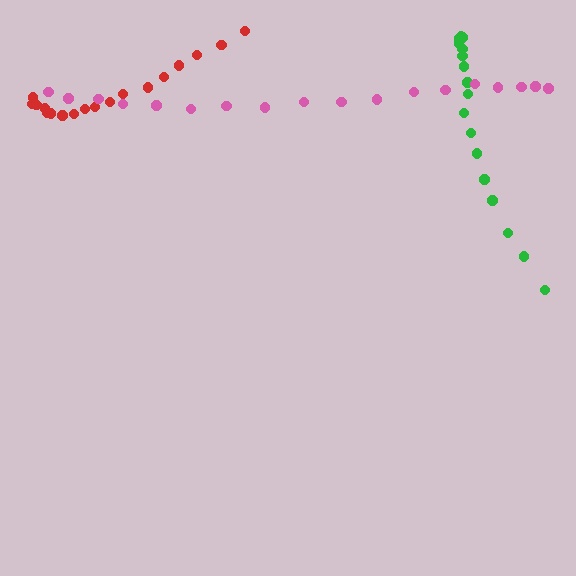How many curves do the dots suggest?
There are 3 distinct paths.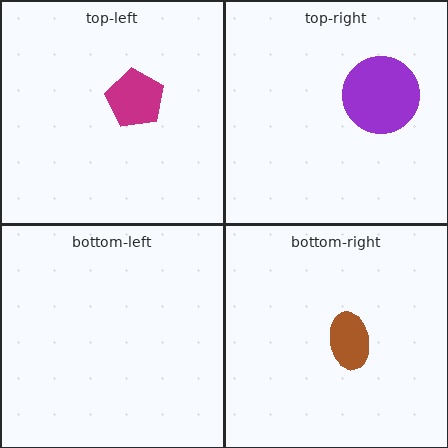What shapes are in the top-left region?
The magenta pentagon.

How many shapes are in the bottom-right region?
1.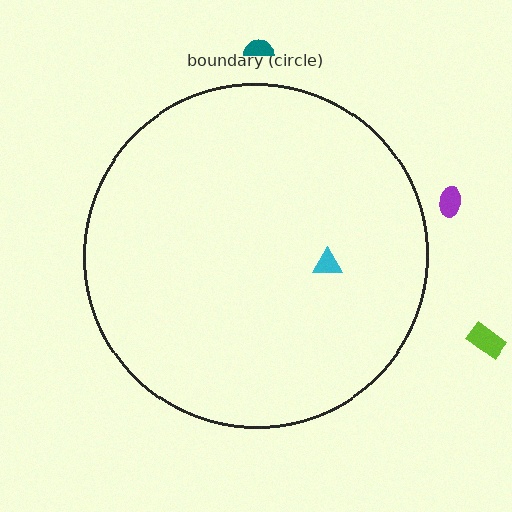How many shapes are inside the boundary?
1 inside, 3 outside.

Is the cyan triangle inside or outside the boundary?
Inside.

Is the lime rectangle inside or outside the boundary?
Outside.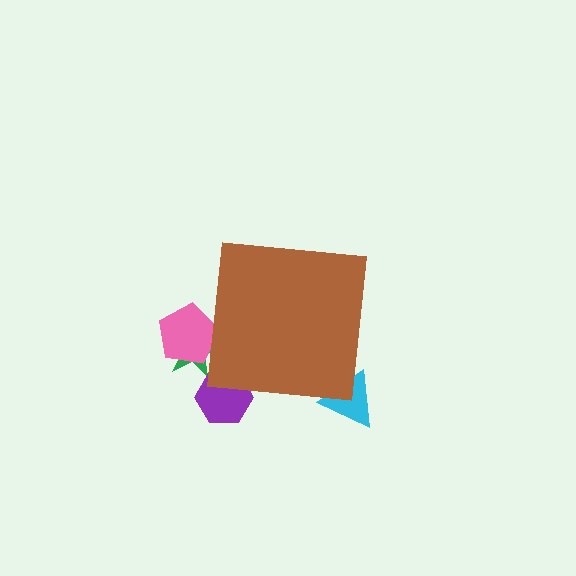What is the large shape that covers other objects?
A brown square.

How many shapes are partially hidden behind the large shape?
4 shapes are partially hidden.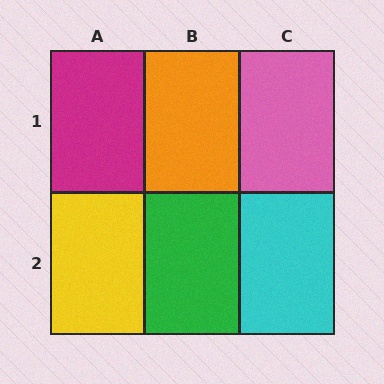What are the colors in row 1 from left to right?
Magenta, orange, pink.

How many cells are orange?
1 cell is orange.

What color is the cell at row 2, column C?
Cyan.